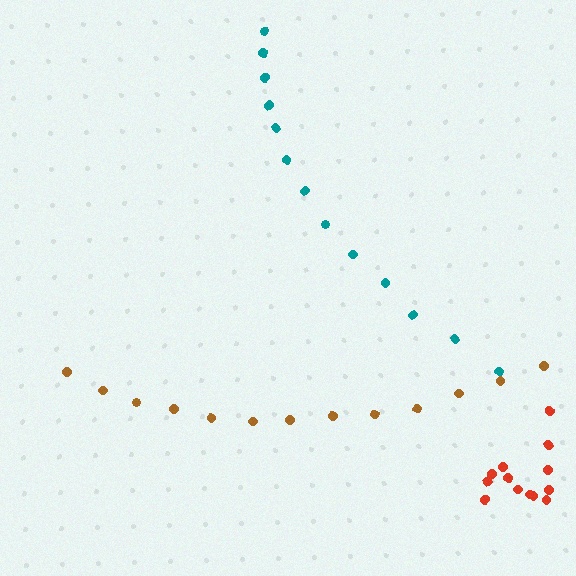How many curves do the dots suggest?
There are 3 distinct paths.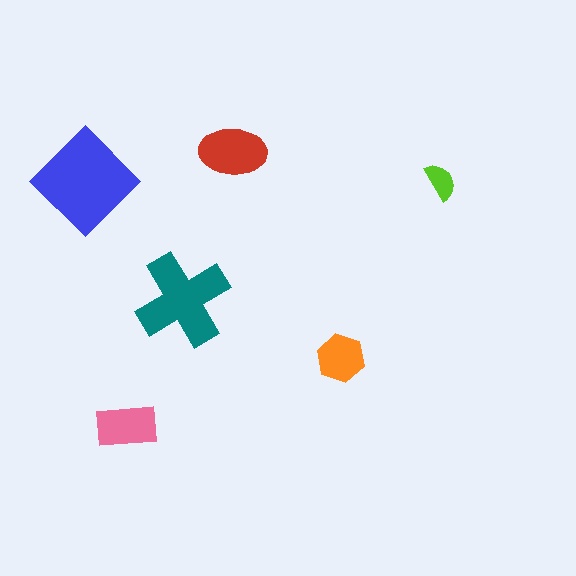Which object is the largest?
The blue diamond.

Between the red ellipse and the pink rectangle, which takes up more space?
The red ellipse.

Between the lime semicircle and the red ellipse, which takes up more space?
The red ellipse.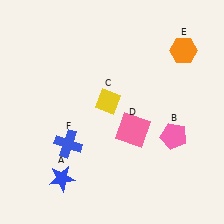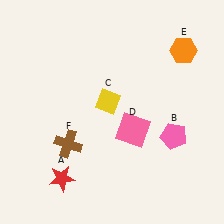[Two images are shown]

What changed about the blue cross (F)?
In Image 1, F is blue. In Image 2, it changed to brown.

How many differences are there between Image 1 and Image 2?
There are 2 differences between the two images.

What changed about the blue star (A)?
In Image 1, A is blue. In Image 2, it changed to red.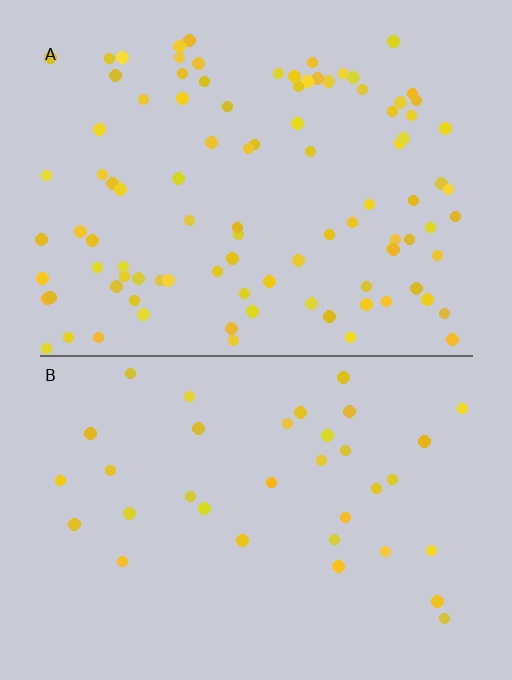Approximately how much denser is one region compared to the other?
Approximately 2.8× — region A over region B.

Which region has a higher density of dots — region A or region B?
A (the top).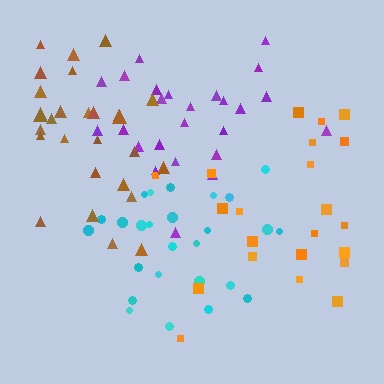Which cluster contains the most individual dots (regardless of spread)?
Brown (27).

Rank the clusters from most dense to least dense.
cyan, brown, purple, orange.